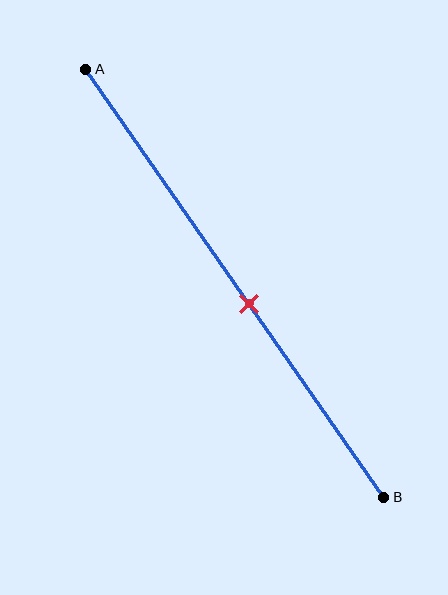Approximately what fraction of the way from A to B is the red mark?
The red mark is approximately 55% of the way from A to B.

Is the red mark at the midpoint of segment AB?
No, the mark is at about 55% from A, not at the 50% midpoint.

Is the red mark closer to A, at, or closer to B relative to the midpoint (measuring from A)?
The red mark is closer to point B than the midpoint of segment AB.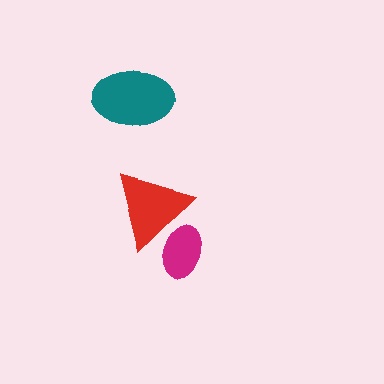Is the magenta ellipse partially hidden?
Yes, it is partially covered by another shape.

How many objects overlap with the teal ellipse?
0 objects overlap with the teal ellipse.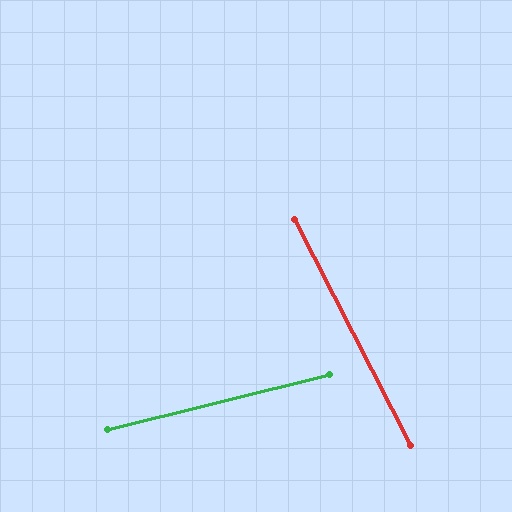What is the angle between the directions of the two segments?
Approximately 77 degrees.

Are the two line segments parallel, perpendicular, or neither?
Neither parallel nor perpendicular — they differ by about 77°.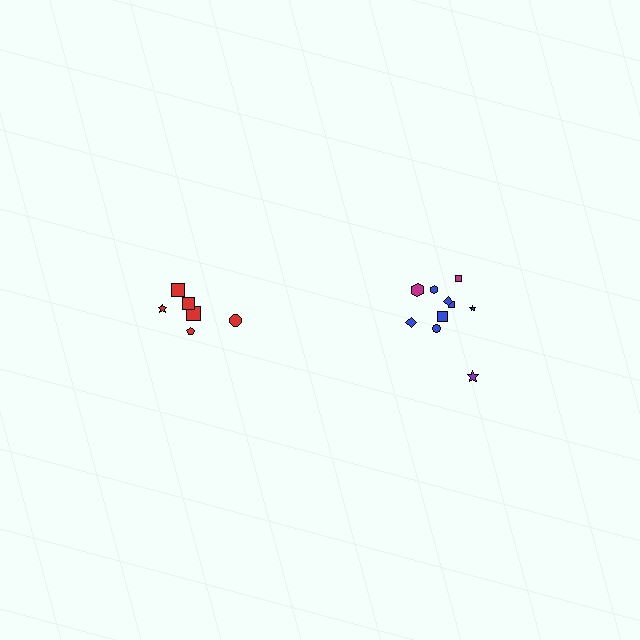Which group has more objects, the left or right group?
The right group.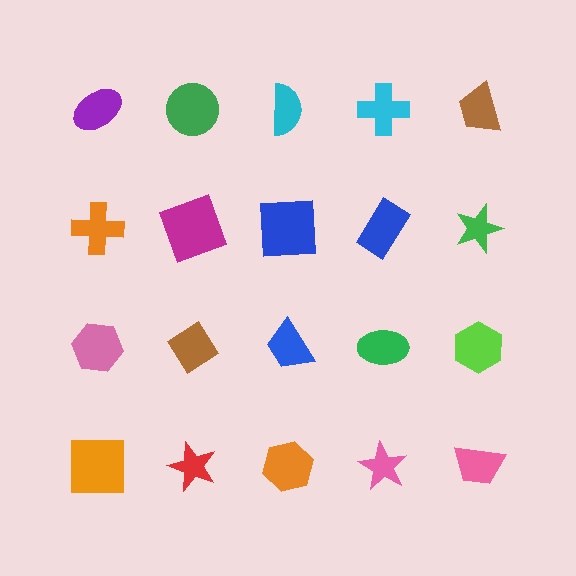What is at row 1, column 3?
A cyan semicircle.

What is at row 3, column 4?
A green ellipse.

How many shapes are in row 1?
5 shapes.